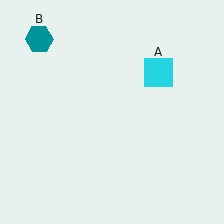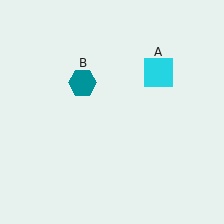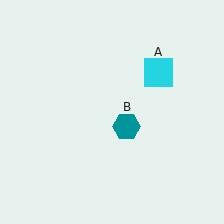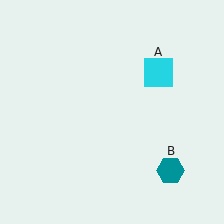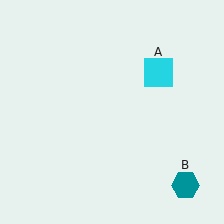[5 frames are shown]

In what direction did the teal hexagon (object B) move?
The teal hexagon (object B) moved down and to the right.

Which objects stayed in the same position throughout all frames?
Cyan square (object A) remained stationary.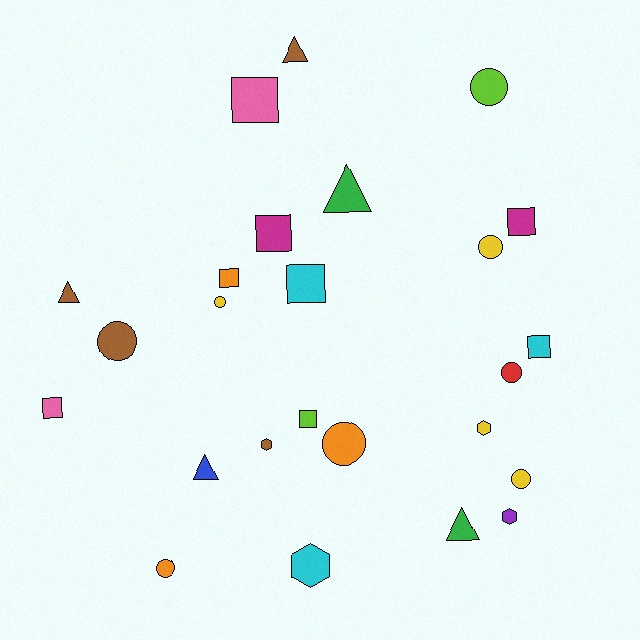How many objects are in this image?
There are 25 objects.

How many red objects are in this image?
There is 1 red object.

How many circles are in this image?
There are 8 circles.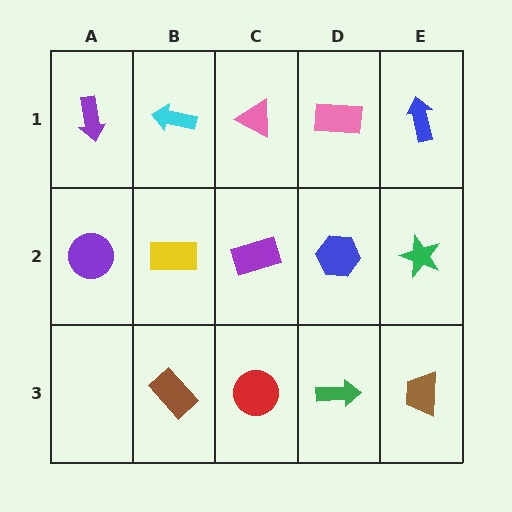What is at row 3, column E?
A brown trapezoid.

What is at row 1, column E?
A blue arrow.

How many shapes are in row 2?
5 shapes.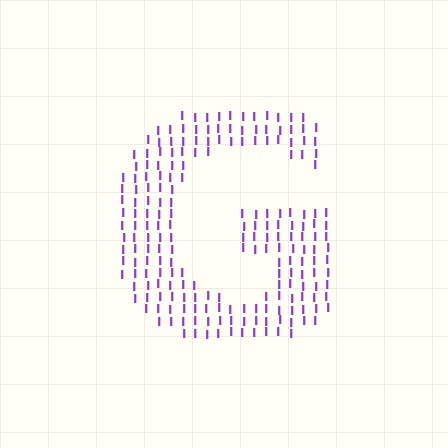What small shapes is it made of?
It is made of small letter I's.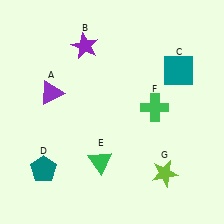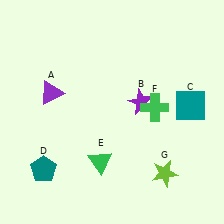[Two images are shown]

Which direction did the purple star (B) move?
The purple star (B) moved right.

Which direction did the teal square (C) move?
The teal square (C) moved down.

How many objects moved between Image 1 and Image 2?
2 objects moved between the two images.